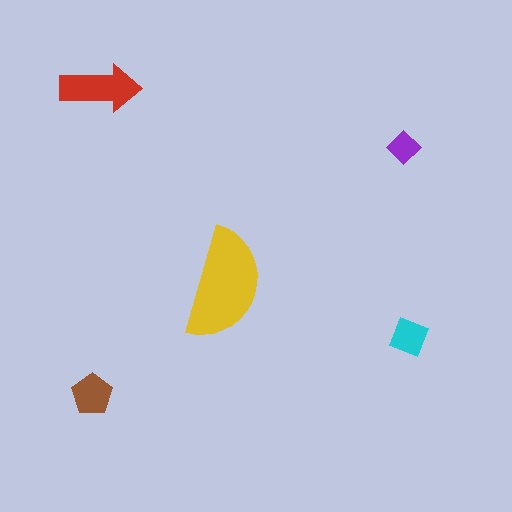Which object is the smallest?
The purple diamond.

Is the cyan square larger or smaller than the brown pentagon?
Smaller.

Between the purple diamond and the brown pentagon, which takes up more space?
The brown pentagon.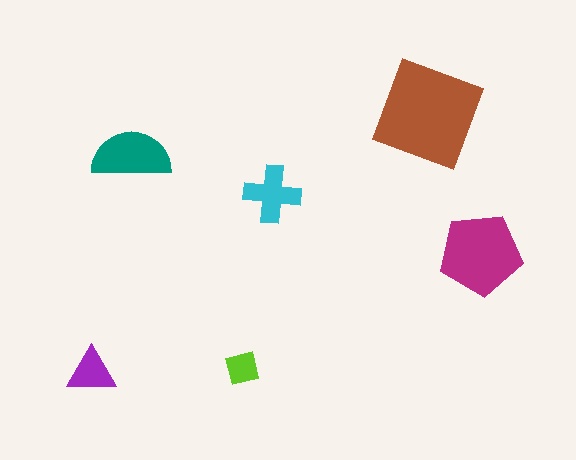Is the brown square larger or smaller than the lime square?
Larger.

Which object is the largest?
The brown square.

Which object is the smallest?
The lime square.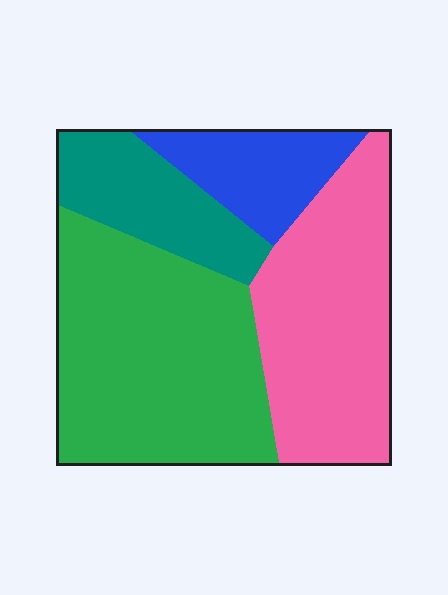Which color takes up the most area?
Green, at roughly 40%.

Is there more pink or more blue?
Pink.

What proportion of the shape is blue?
Blue takes up about one eighth (1/8) of the shape.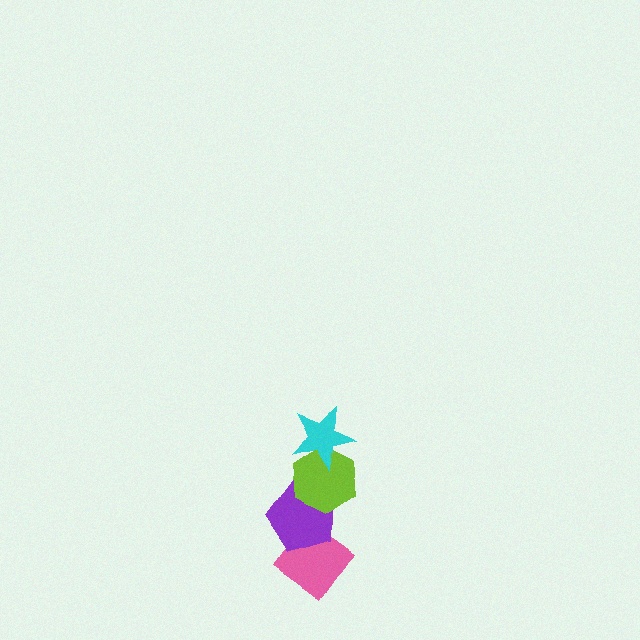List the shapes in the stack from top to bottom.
From top to bottom: the cyan star, the lime hexagon, the purple pentagon, the pink diamond.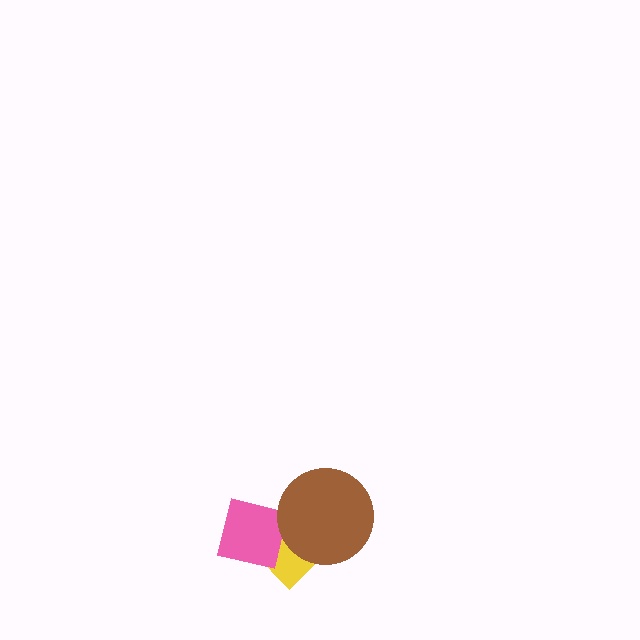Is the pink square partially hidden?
Yes, it is partially covered by another shape.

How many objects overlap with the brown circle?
2 objects overlap with the brown circle.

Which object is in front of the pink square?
The brown circle is in front of the pink square.